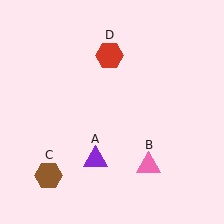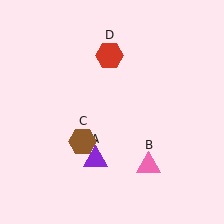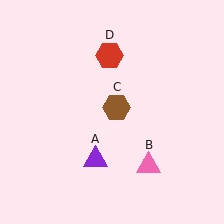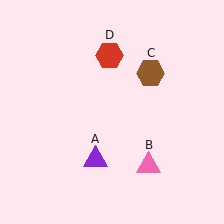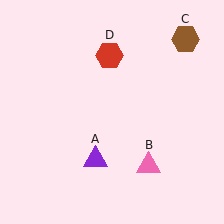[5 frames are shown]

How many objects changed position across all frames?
1 object changed position: brown hexagon (object C).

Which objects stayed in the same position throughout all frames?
Purple triangle (object A) and pink triangle (object B) and red hexagon (object D) remained stationary.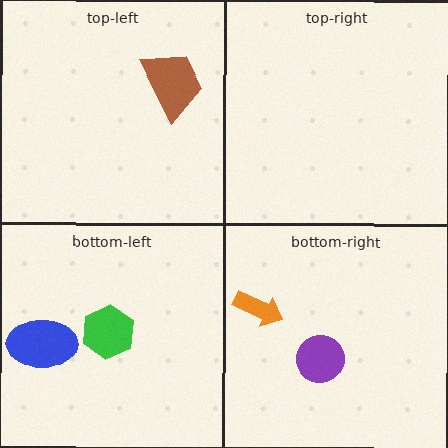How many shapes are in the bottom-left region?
2.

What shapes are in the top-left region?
The brown trapezoid.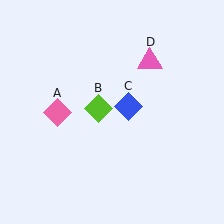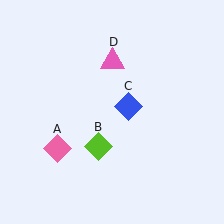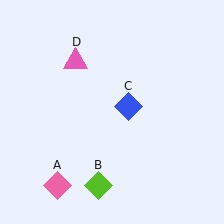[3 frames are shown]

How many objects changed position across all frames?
3 objects changed position: pink diamond (object A), lime diamond (object B), pink triangle (object D).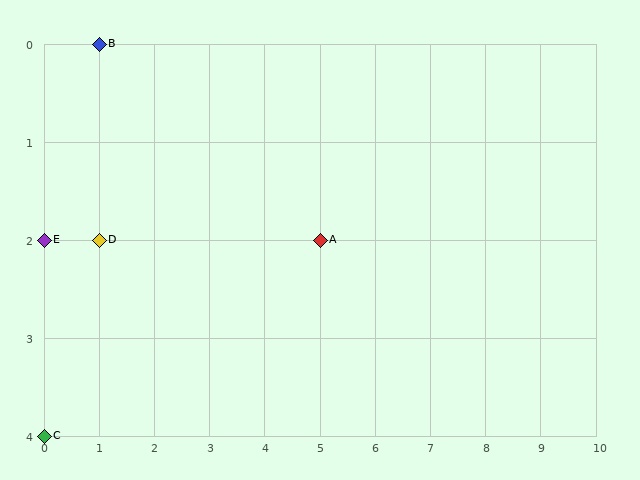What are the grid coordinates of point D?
Point D is at grid coordinates (1, 2).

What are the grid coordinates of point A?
Point A is at grid coordinates (5, 2).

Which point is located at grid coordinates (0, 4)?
Point C is at (0, 4).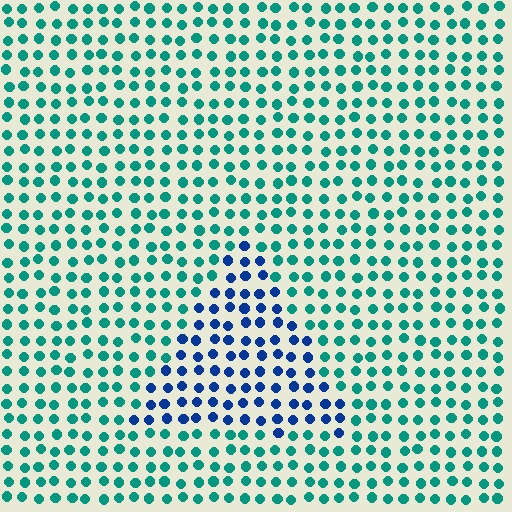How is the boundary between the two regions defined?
The boundary is defined purely by a slight shift in hue (about 49 degrees). Spacing, size, and orientation are identical on both sides.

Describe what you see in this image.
The image is filled with small teal elements in a uniform arrangement. A triangle-shaped region is visible where the elements are tinted to a slightly different hue, forming a subtle color boundary.